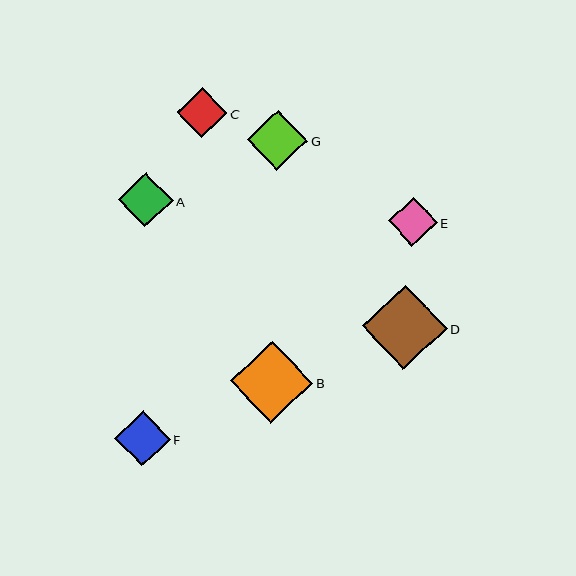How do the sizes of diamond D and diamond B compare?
Diamond D and diamond B are approximately the same size.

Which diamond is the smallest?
Diamond E is the smallest with a size of approximately 49 pixels.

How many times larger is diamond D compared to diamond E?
Diamond D is approximately 1.7 times the size of diamond E.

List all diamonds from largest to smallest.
From largest to smallest: D, B, G, F, A, C, E.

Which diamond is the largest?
Diamond D is the largest with a size of approximately 85 pixels.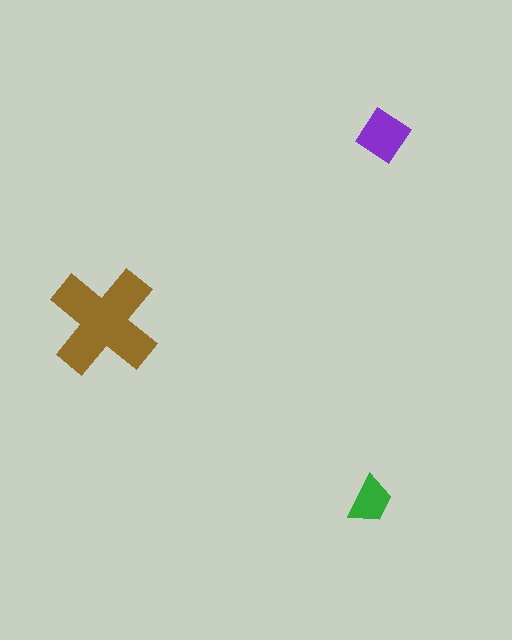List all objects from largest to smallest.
The brown cross, the purple diamond, the green trapezoid.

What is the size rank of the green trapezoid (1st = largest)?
3rd.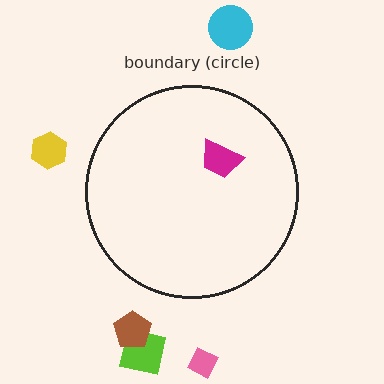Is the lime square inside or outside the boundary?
Outside.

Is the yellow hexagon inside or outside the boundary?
Outside.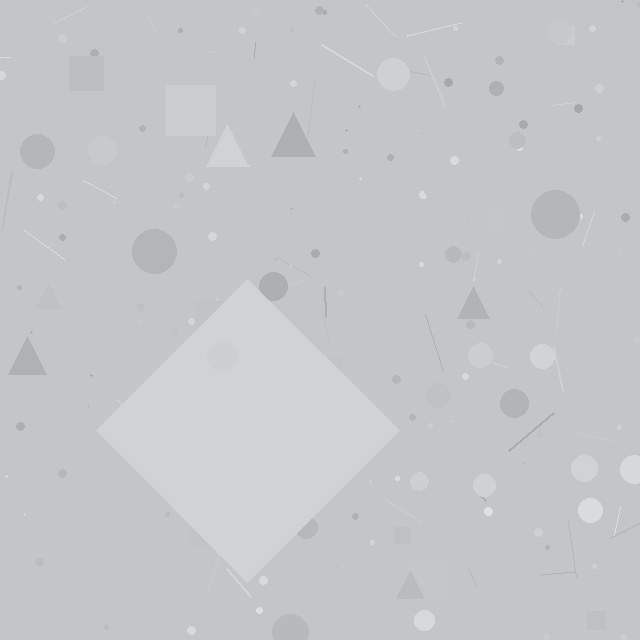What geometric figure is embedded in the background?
A diamond is embedded in the background.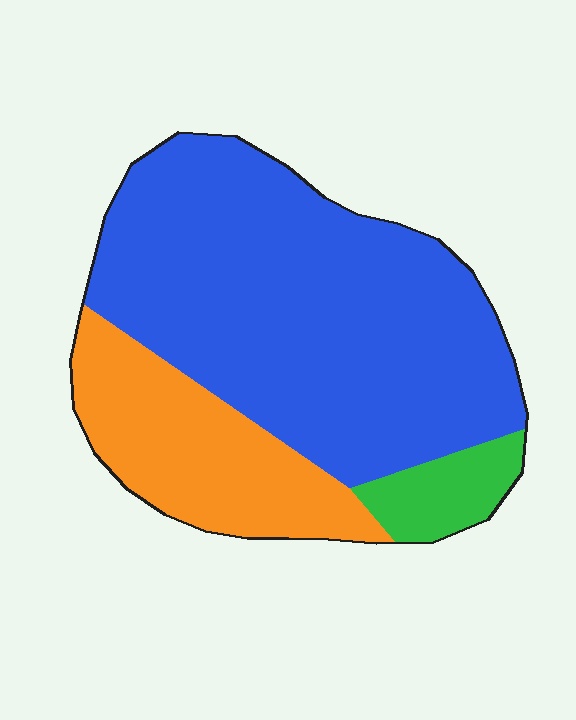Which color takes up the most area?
Blue, at roughly 65%.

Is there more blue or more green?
Blue.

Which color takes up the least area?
Green, at roughly 10%.